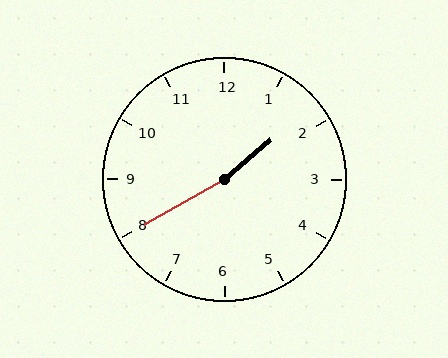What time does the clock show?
1:40.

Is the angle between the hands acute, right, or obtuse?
It is obtuse.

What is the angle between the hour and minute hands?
Approximately 170 degrees.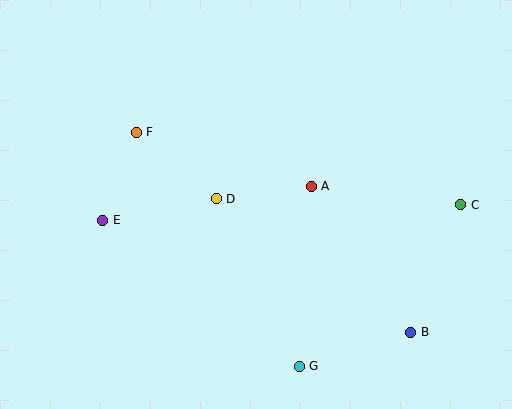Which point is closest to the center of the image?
Point D at (216, 199) is closest to the center.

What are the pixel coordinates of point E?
Point E is at (103, 220).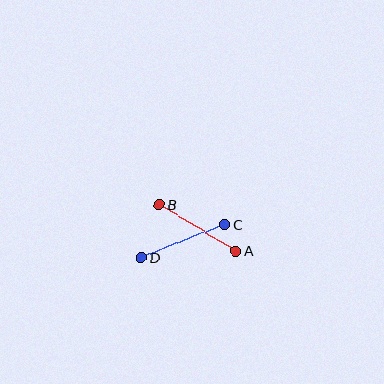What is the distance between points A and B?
The distance is approximately 90 pixels.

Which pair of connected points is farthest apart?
Points C and D are farthest apart.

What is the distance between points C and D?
The distance is approximately 90 pixels.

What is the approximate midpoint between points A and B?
The midpoint is at approximately (197, 228) pixels.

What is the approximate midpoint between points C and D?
The midpoint is at approximately (183, 241) pixels.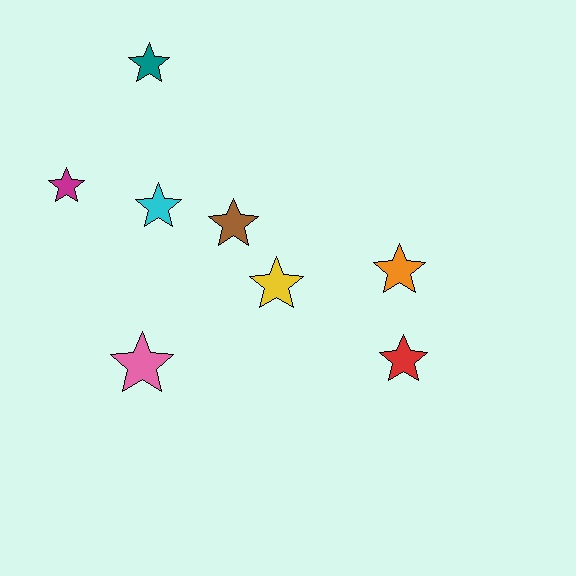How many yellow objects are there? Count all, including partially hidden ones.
There is 1 yellow object.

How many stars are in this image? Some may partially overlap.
There are 8 stars.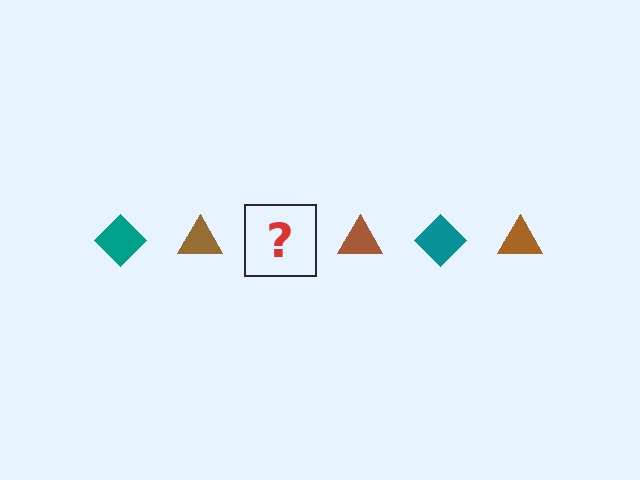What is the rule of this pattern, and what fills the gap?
The rule is that the pattern alternates between teal diamond and brown triangle. The gap should be filled with a teal diamond.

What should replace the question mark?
The question mark should be replaced with a teal diamond.